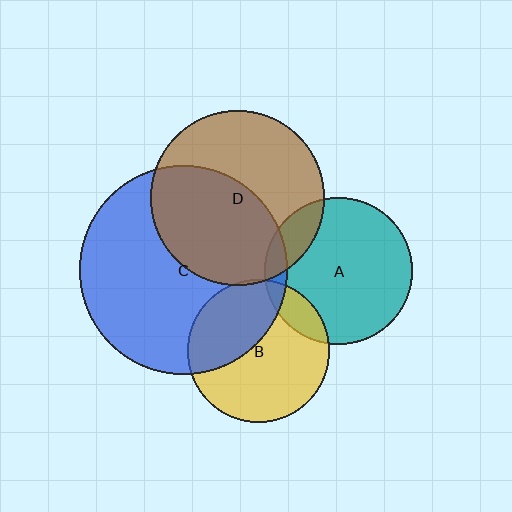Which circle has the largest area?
Circle C (blue).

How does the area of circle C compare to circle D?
Approximately 1.4 times.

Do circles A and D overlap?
Yes.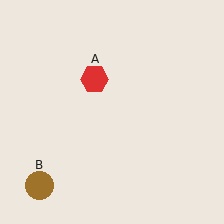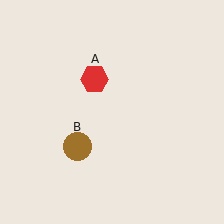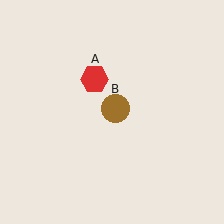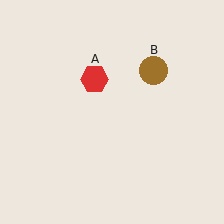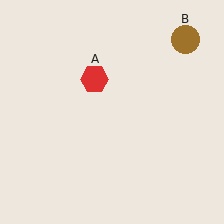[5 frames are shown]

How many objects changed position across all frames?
1 object changed position: brown circle (object B).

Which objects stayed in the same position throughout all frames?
Red hexagon (object A) remained stationary.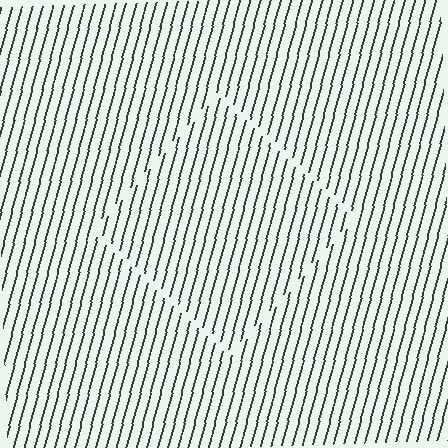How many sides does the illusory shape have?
4 sides — the line-ends trace a square.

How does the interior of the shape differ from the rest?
The interior of the shape contains the same grating, shifted by half a period — the contour is defined by the phase discontinuity where line-ends from the inner and outer gratings abut.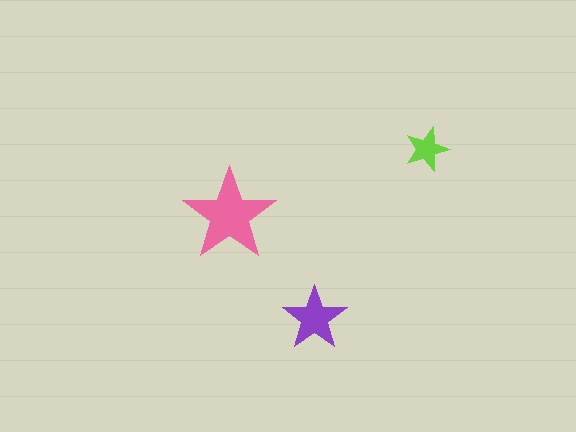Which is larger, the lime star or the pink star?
The pink one.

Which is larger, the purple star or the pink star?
The pink one.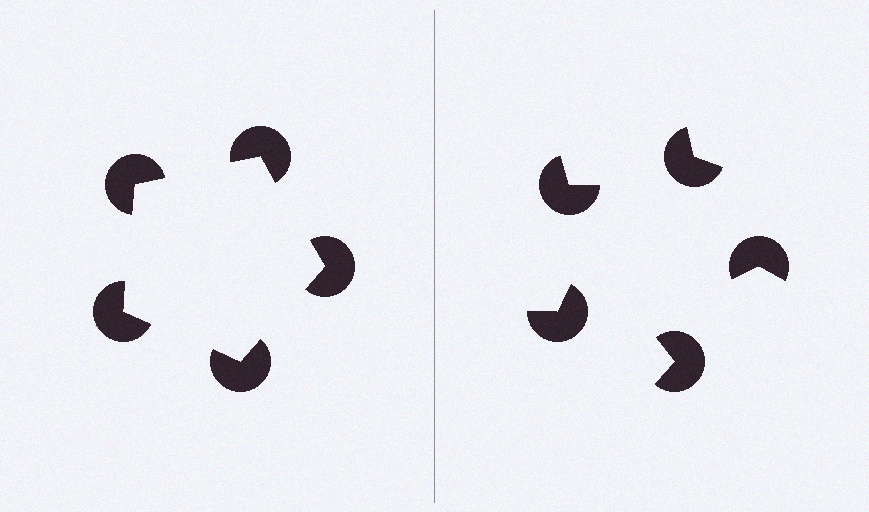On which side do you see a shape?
An illusory pentagon appears on the left side. On the right side the wedge cuts are rotated, so no coherent shape forms.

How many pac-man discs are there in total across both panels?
10 — 5 on each side.